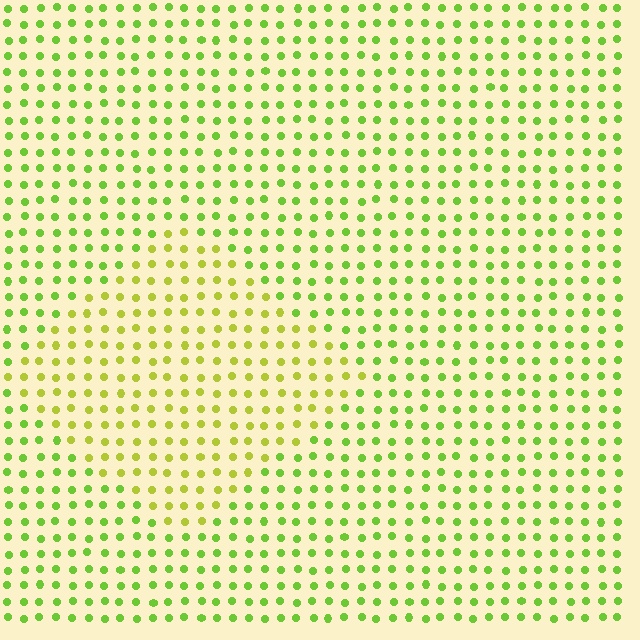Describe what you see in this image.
The image is filled with small lime elements in a uniform arrangement. A diamond-shaped region is visible where the elements are tinted to a slightly different hue, forming a subtle color boundary.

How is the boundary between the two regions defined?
The boundary is defined purely by a slight shift in hue (about 28 degrees). Spacing, size, and orientation are identical on both sides.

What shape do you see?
I see a diamond.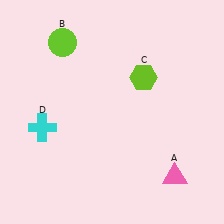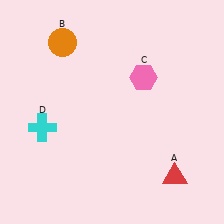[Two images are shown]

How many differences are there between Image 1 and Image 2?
There are 3 differences between the two images.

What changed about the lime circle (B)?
In Image 1, B is lime. In Image 2, it changed to orange.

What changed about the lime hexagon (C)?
In Image 1, C is lime. In Image 2, it changed to pink.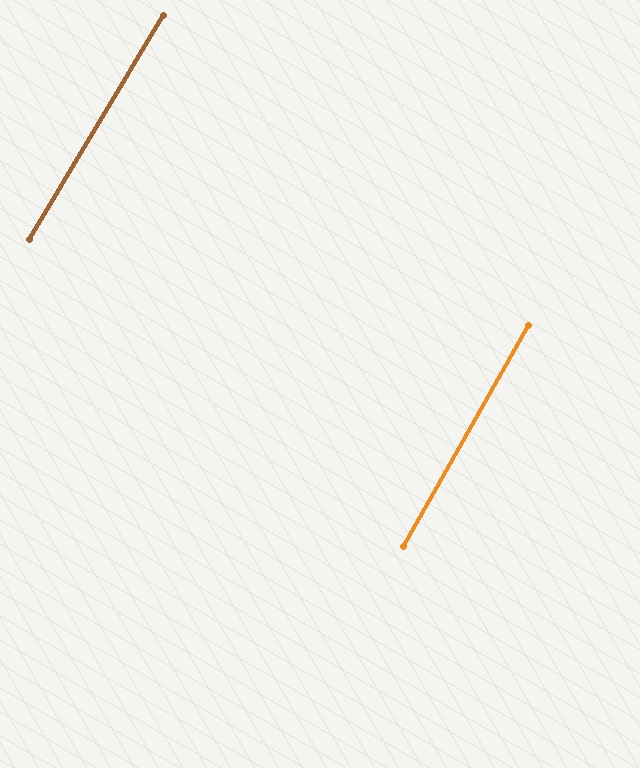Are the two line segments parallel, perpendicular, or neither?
Parallel — their directions differ by only 1.4°.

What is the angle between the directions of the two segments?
Approximately 1 degree.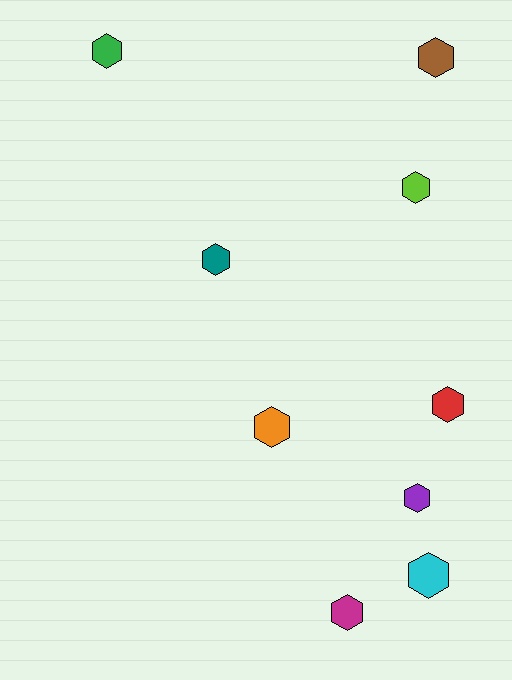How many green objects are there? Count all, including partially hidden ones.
There is 1 green object.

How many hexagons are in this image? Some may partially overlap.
There are 9 hexagons.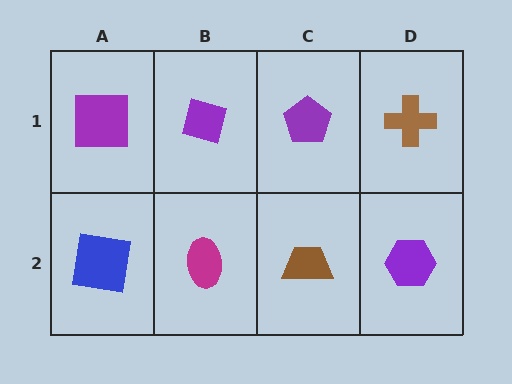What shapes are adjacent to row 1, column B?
A magenta ellipse (row 2, column B), a purple square (row 1, column A), a purple pentagon (row 1, column C).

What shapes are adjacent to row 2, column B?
A purple square (row 1, column B), a blue square (row 2, column A), a brown trapezoid (row 2, column C).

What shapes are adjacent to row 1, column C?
A brown trapezoid (row 2, column C), a purple square (row 1, column B), a brown cross (row 1, column D).